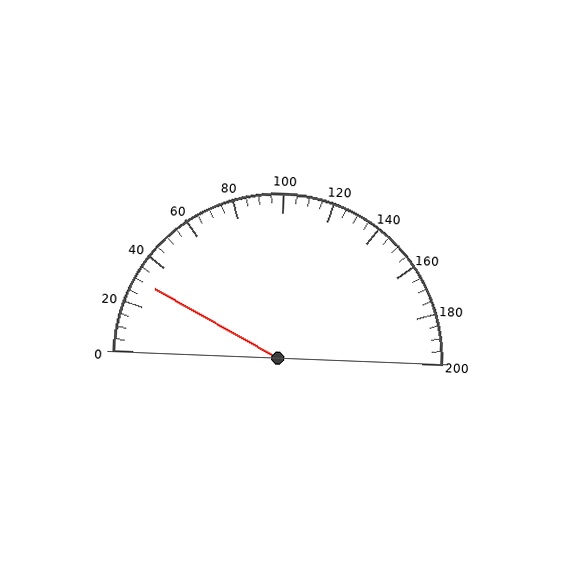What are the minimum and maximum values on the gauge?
The gauge ranges from 0 to 200.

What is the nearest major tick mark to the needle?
The nearest major tick mark is 40.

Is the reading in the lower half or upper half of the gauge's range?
The reading is in the lower half of the range (0 to 200).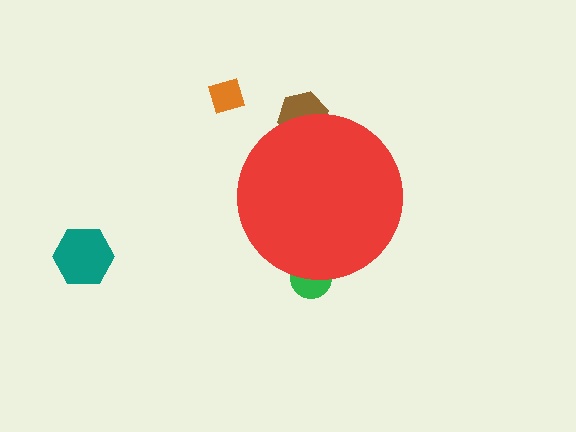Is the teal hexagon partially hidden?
No, the teal hexagon is fully visible.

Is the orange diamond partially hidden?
No, the orange diamond is fully visible.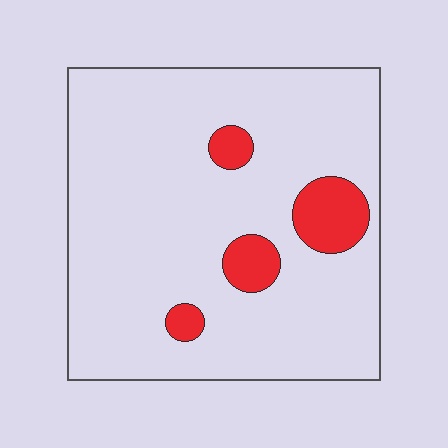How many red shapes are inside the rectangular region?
4.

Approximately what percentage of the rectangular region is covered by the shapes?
Approximately 10%.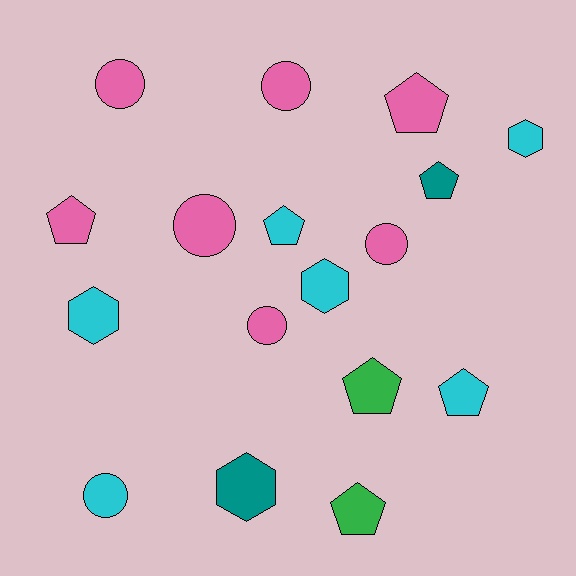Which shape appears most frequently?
Pentagon, with 7 objects.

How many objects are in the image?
There are 17 objects.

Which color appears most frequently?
Pink, with 7 objects.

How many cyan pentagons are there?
There are 2 cyan pentagons.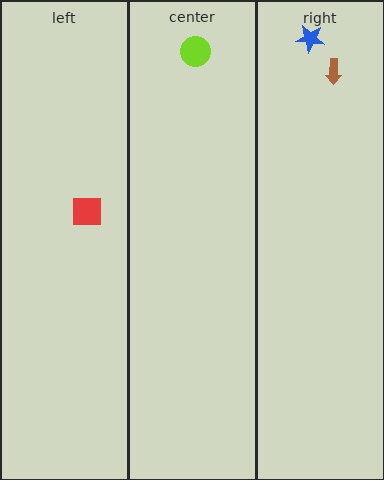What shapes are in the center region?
The lime circle.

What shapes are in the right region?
The brown arrow, the blue star.